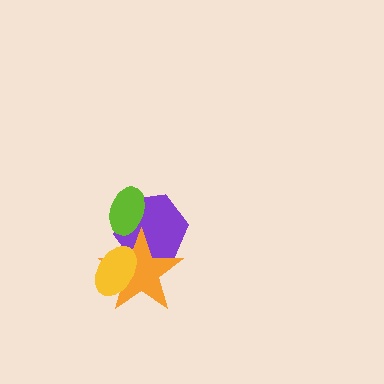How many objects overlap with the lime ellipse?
1 object overlaps with the lime ellipse.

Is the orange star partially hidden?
Yes, it is partially covered by another shape.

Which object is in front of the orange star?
The yellow ellipse is in front of the orange star.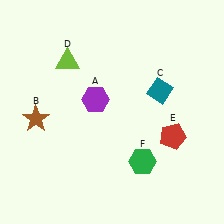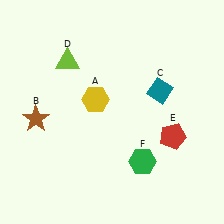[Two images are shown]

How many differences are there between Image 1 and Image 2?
There is 1 difference between the two images.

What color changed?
The hexagon (A) changed from purple in Image 1 to yellow in Image 2.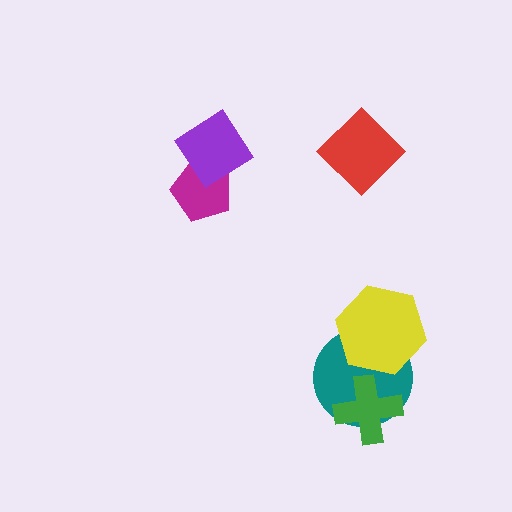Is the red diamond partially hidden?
No, no other shape covers it.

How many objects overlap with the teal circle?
2 objects overlap with the teal circle.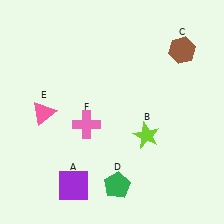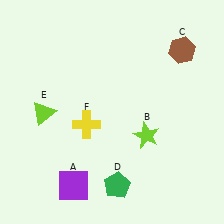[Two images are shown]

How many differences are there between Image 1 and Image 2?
There are 2 differences between the two images.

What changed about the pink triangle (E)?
In Image 1, E is pink. In Image 2, it changed to lime.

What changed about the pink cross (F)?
In Image 1, F is pink. In Image 2, it changed to yellow.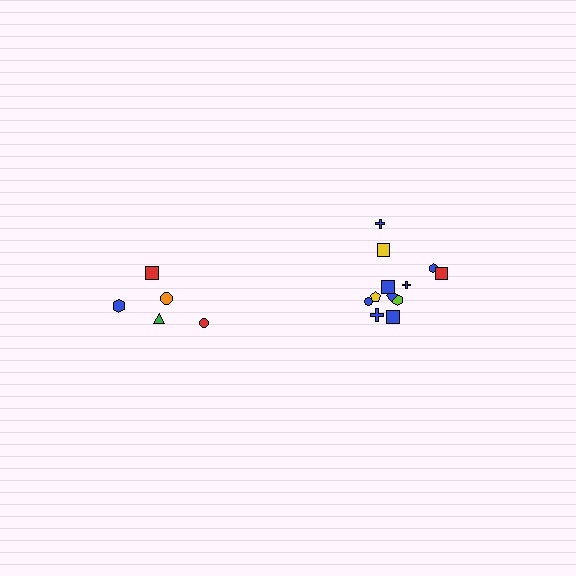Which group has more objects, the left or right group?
The right group.